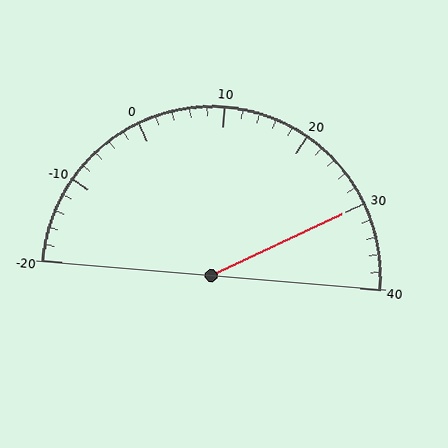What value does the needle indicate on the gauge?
The needle indicates approximately 30.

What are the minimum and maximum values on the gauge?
The gauge ranges from -20 to 40.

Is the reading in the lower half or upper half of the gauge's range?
The reading is in the upper half of the range (-20 to 40).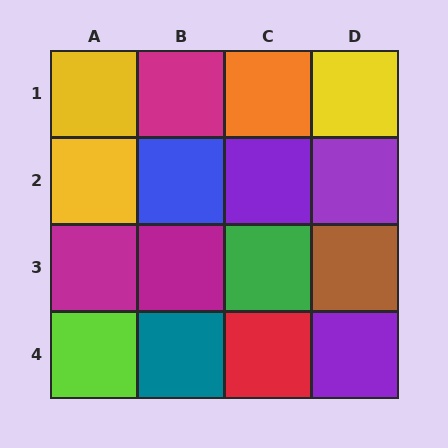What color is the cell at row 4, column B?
Teal.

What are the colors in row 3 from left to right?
Magenta, magenta, green, brown.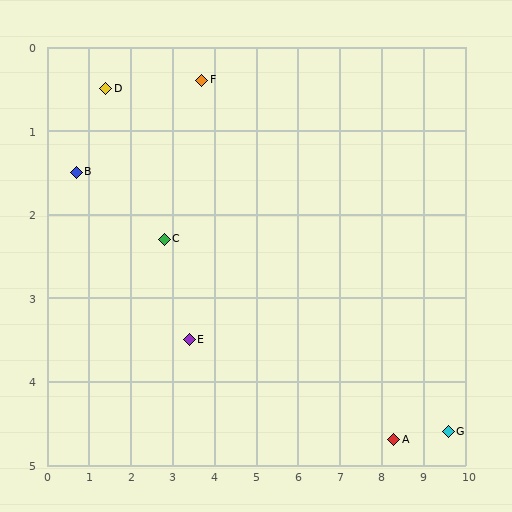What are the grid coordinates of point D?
Point D is at approximately (1.4, 0.5).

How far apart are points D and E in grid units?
Points D and E are about 3.6 grid units apart.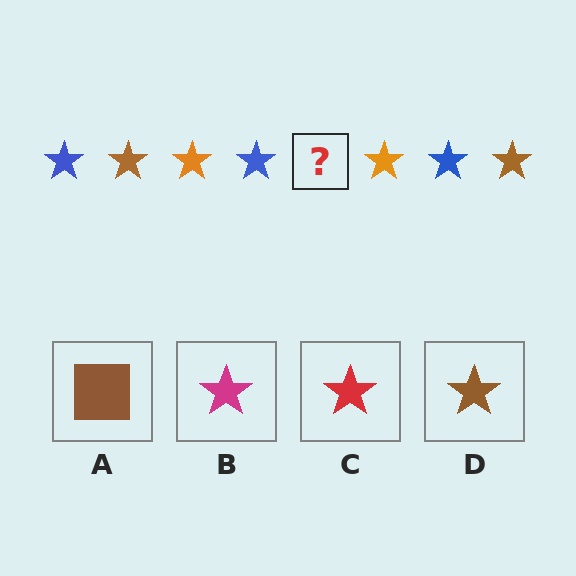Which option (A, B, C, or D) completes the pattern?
D.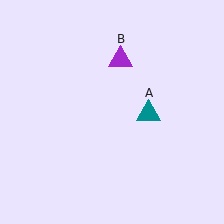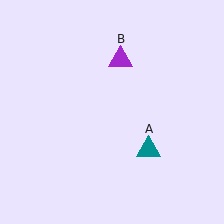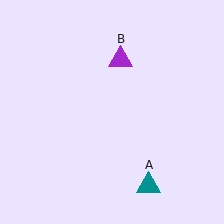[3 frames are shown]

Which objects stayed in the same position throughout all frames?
Purple triangle (object B) remained stationary.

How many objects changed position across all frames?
1 object changed position: teal triangle (object A).